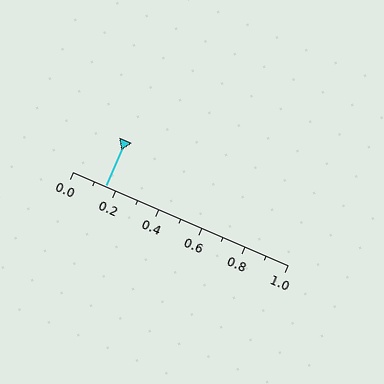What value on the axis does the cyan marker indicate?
The marker indicates approximately 0.15.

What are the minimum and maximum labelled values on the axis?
The axis runs from 0.0 to 1.0.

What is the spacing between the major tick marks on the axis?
The major ticks are spaced 0.2 apart.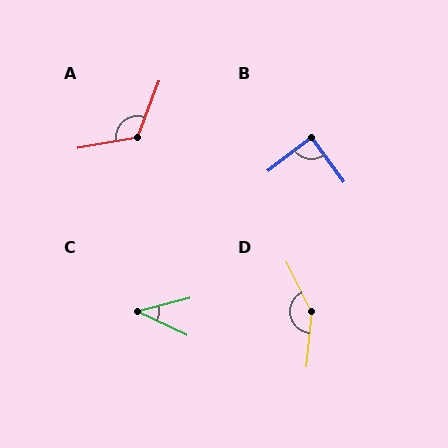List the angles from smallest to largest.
C (40°), B (89°), A (121°), D (148°).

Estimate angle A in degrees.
Approximately 121 degrees.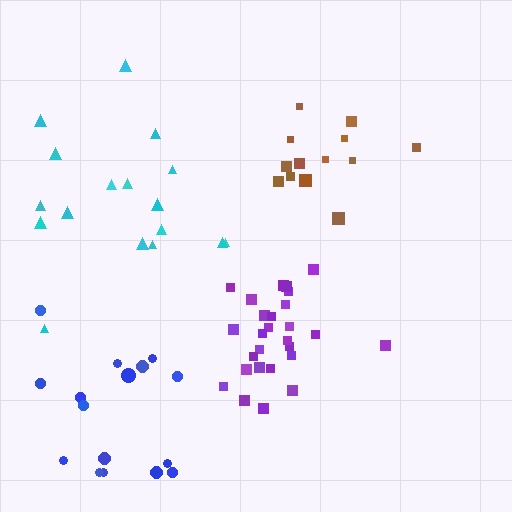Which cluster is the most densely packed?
Purple.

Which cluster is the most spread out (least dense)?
Cyan.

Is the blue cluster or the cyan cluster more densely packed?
Blue.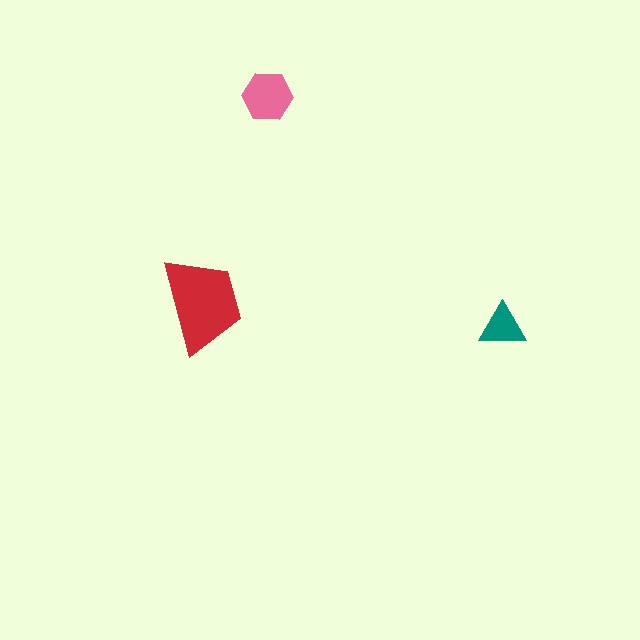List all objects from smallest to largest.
The teal triangle, the pink hexagon, the red trapezoid.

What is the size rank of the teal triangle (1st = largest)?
3rd.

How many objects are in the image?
There are 3 objects in the image.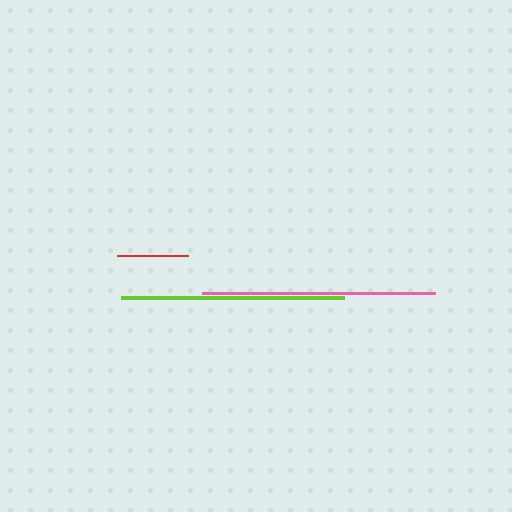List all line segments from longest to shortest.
From longest to shortest: pink, lime, red.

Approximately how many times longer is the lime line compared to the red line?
The lime line is approximately 3.1 times the length of the red line.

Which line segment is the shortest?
The red line is the shortest at approximately 71 pixels.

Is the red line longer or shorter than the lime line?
The lime line is longer than the red line.